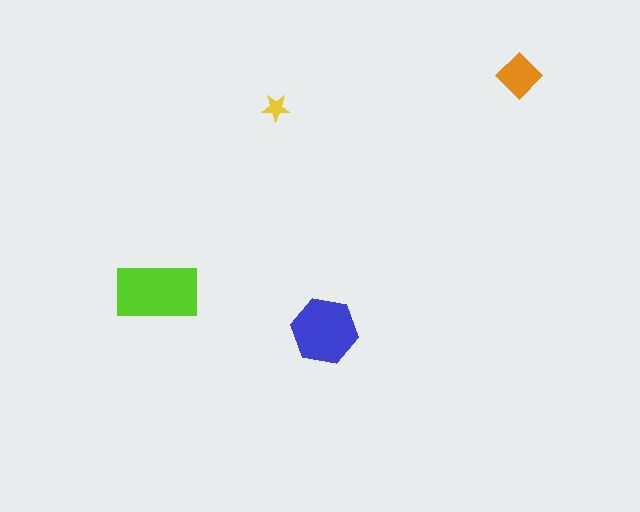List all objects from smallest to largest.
The yellow star, the orange diamond, the blue hexagon, the lime rectangle.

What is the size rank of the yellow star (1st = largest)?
4th.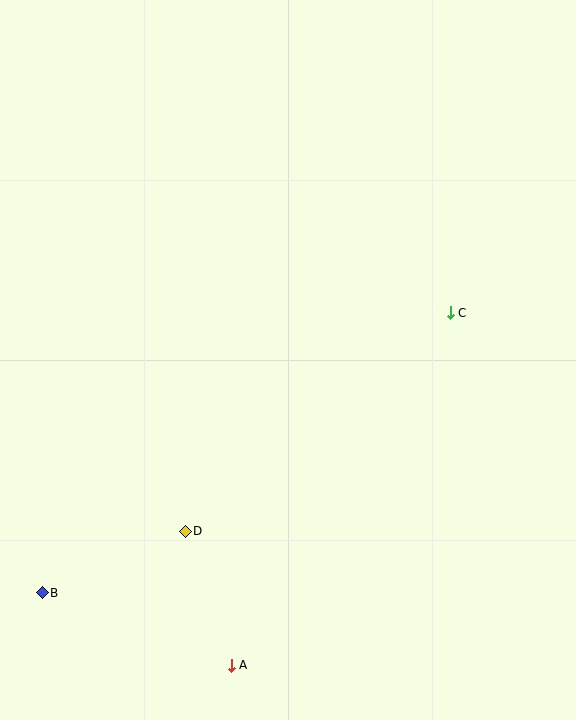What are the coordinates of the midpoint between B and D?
The midpoint between B and D is at (114, 562).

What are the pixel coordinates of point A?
Point A is at (231, 665).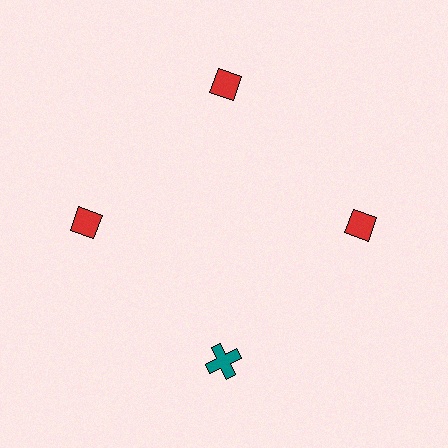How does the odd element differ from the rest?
It differs in both color (teal instead of red) and shape (cross instead of diamond).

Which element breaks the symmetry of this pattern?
The teal cross at roughly the 6 o'clock position breaks the symmetry. All other shapes are red diamonds.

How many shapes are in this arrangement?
There are 4 shapes arranged in a ring pattern.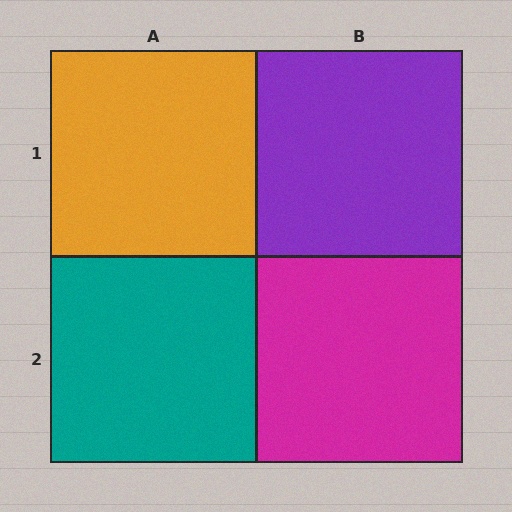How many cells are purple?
1 cell is purple.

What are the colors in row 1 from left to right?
Orange, purple.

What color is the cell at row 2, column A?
Teal.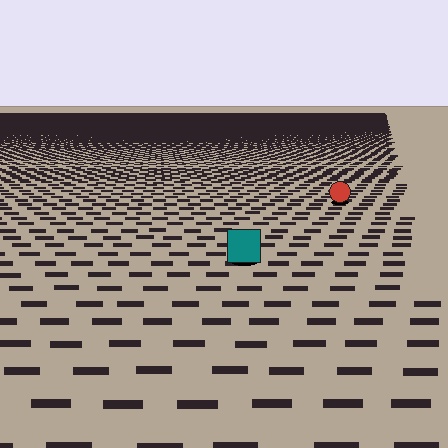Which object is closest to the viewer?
The teal square is closest. The texture marks near it are larger and more spread out.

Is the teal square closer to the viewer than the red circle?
Yes. The teal square is closer — you can tell from the texture gradient: the ground texture is coarser near it.